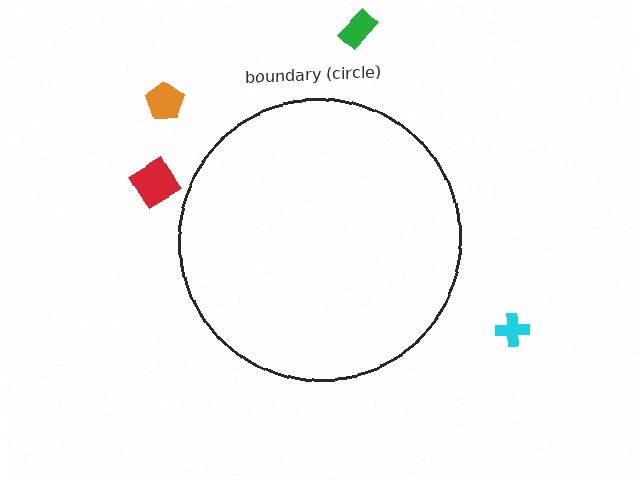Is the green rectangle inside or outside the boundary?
Outside.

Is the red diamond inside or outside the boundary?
Outside.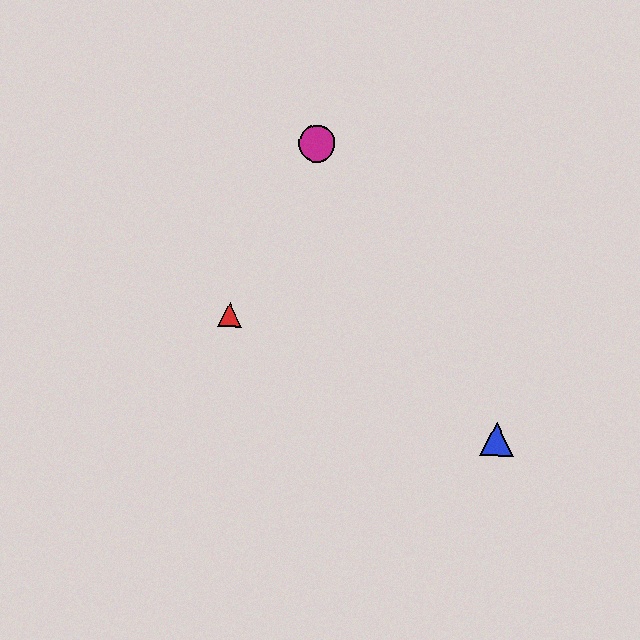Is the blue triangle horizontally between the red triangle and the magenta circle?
No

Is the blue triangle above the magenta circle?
No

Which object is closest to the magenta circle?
The red triangle is closest to the magenta circle.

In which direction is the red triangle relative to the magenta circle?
The red triangle is below the magenta circle.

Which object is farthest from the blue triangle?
The magenta circle is farthest from the blue triangle.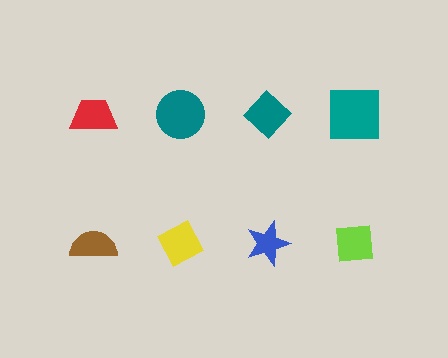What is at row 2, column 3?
A blue star.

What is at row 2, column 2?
A yellow diamond.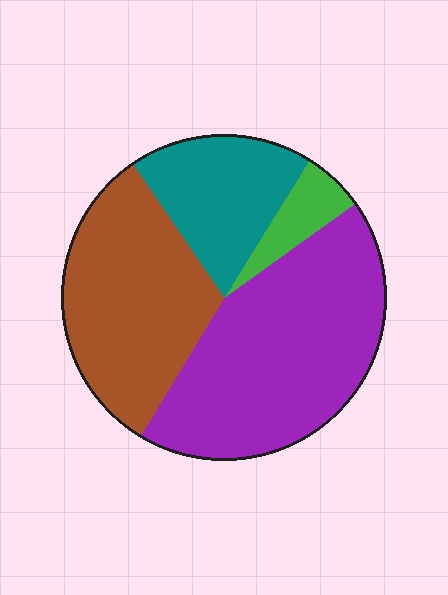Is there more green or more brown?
Brown.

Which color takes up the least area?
Green, at roughly 5%.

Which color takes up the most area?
Purple, at roughly 45%.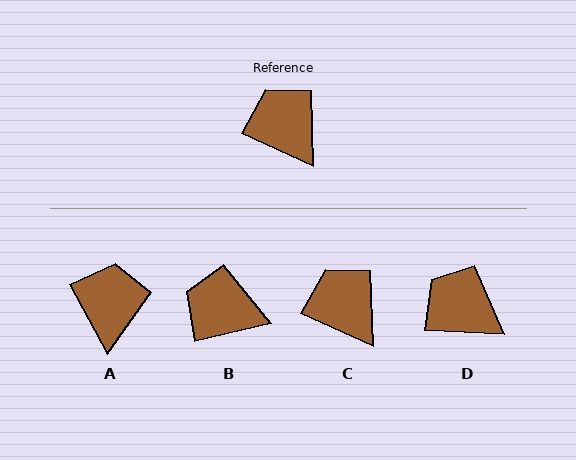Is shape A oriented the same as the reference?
No, it is off by about 37 degrees.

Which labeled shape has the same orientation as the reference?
C.